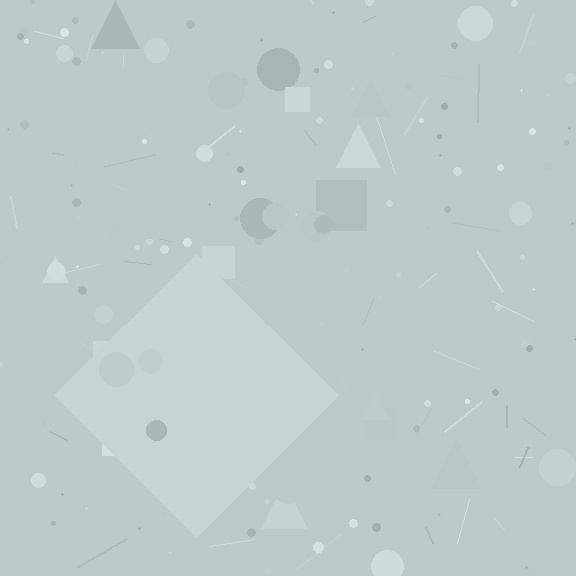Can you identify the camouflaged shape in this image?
The camouflaged shape is a diamond.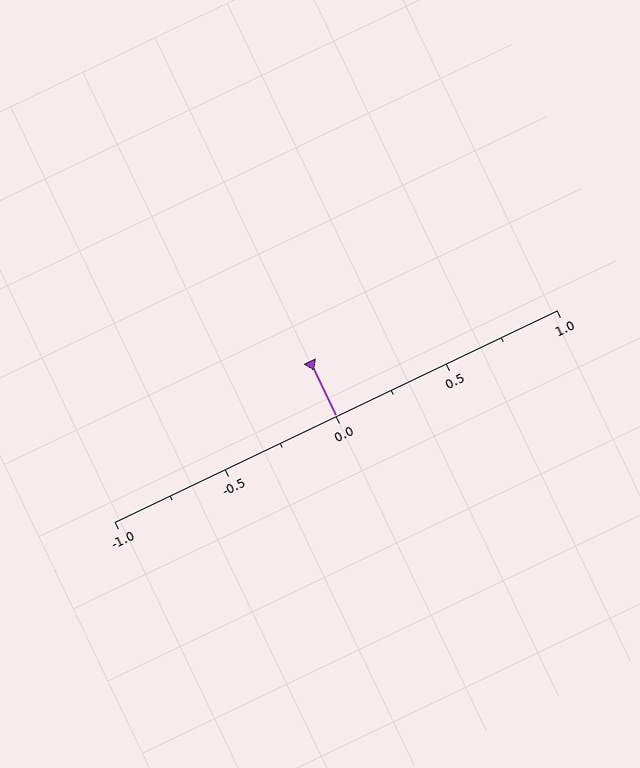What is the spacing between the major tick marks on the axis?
The major ticks are spaced 0.5 apart.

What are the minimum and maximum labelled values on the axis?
The axis runs from -1.0 to 1.0.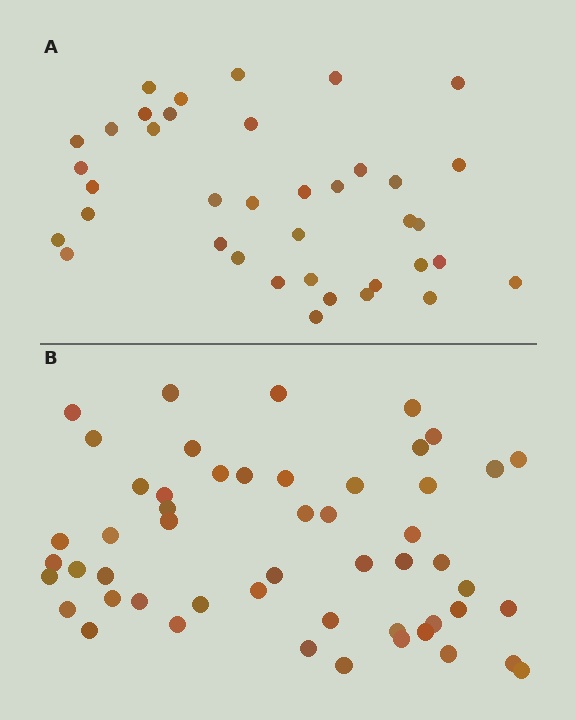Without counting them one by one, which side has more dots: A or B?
Region B (the bottom region) has more dots.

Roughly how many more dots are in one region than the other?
Region B has approximately 15 more dots than region A.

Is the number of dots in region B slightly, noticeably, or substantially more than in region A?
Region B has noticeably more, but not dramatically so. The ratio is roughly 1.4 to 1.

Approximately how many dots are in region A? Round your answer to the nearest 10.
About 40 dots. (The exact count is 38, which rounds to 40.)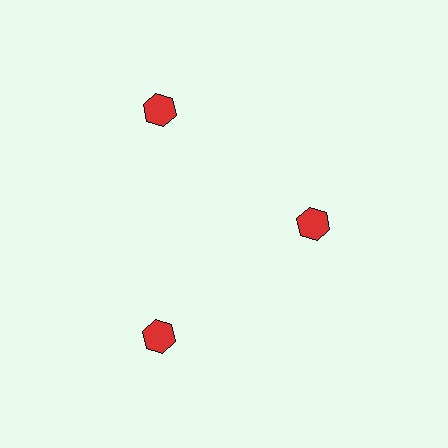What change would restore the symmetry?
The symmetry would be restored by moving it outward, back onto the ring so that all 3 hexagons sit at equal angles and equal distance from the center.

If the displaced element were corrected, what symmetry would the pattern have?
It would have 3-fold rotational symmetry — the pattern would map onto itself every 120 degrees.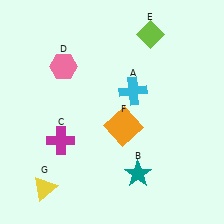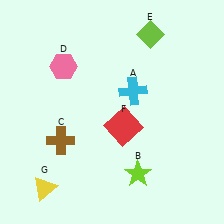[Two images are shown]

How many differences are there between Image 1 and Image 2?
There are 3 differences between the two images.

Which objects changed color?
B changed from teal to lime. C changed from magenta to brown. F changed from orange to red.